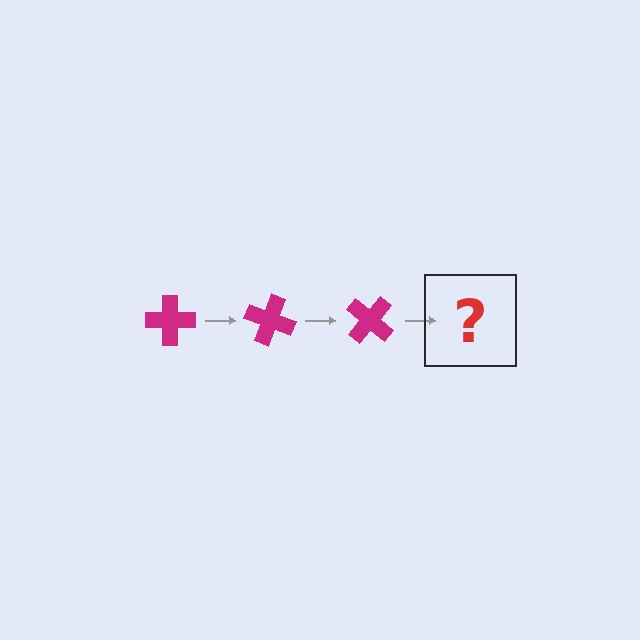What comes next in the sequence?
The next element should be a magenta cross rotated 60 degrees.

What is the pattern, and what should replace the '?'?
The pattern is that the cross rotates 20 degrees each step. The '?' should be a magenta cross rotated 60 degrees.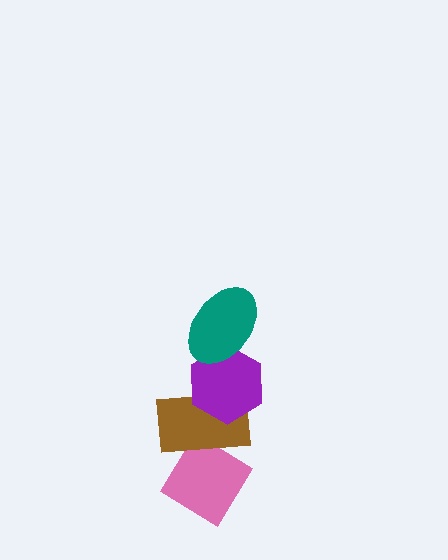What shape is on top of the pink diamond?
The brown rectangle is on top of the pink diamond.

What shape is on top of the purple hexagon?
The teal ellipse is on top of the purple hexagon.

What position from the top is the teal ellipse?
The teal ellipse is 1st from the top.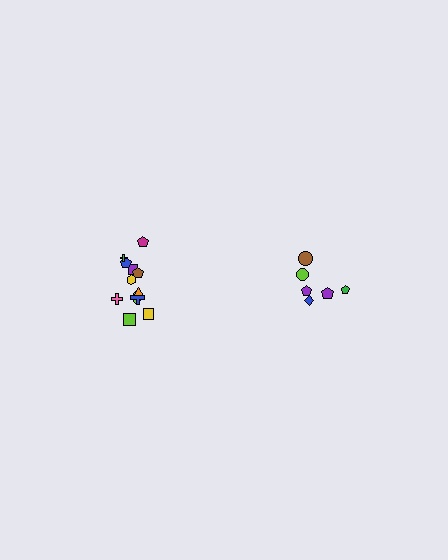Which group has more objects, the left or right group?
The left group.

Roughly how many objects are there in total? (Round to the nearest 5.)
Roughly 20 objects in total.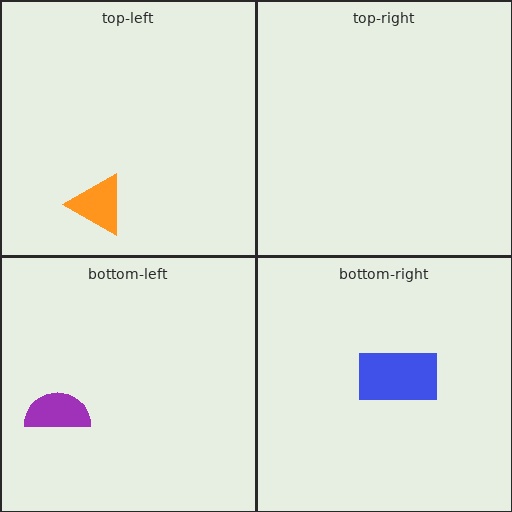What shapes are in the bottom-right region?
The blue rectangle.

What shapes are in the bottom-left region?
The purple semicircle.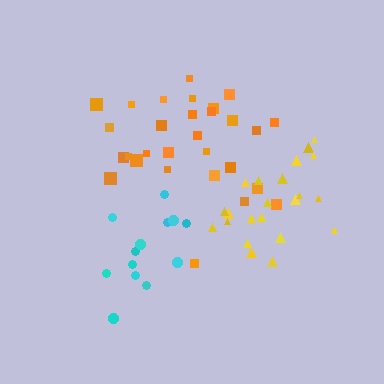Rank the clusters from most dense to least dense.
yellow, cyan, orange.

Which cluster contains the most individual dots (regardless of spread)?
Orange (29).